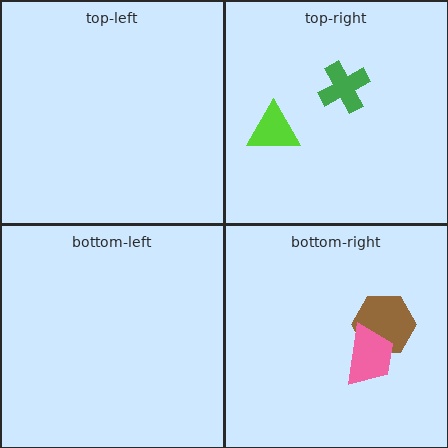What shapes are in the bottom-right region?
The brown hexagon, the pink trapezoid.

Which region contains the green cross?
The top-right region.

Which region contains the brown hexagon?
The bottom-right region.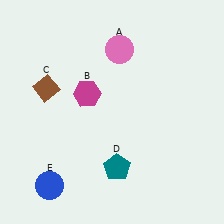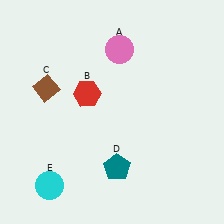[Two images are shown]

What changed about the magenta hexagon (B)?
In Image 1, B is magenta. In Image 2, it changed to red.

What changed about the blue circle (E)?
In Image 1, E is blue. In Image 2, it changed to cyan.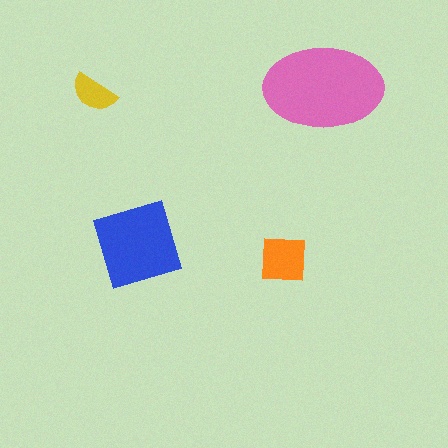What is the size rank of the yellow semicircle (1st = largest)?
4th.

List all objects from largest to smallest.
The pink ellipse, the blue square, the orange square, the yellow semicircle.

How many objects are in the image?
There are 4 objects in the image.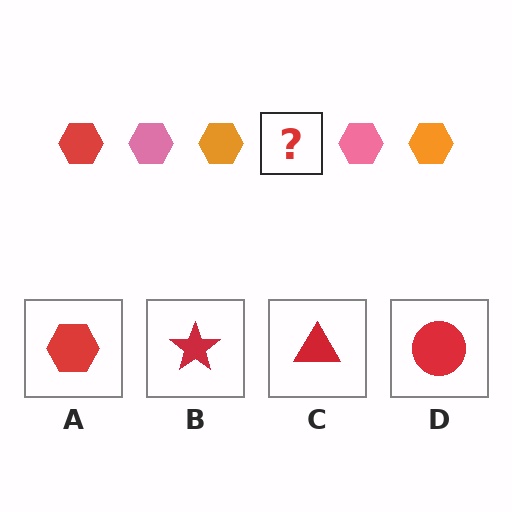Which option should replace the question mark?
Option A.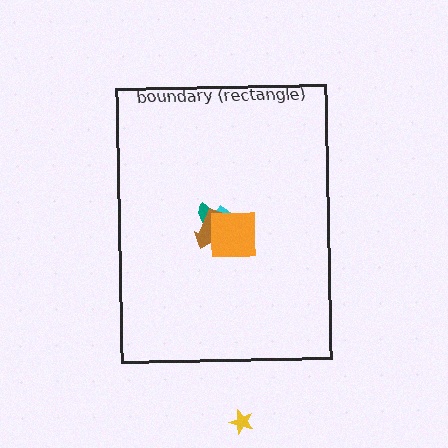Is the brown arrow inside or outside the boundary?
Inside.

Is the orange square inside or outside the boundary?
Inside.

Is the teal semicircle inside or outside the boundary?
Inside.